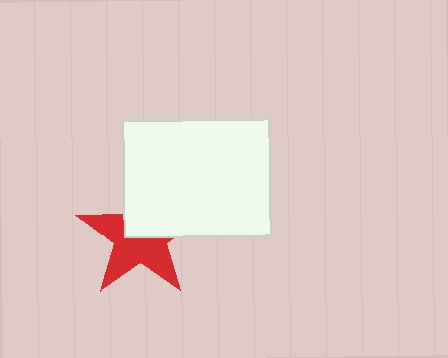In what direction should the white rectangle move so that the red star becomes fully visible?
The white rectangle should move toward the upper-right. That is the shortest direction to clear the overlap and leave the red star fully visible.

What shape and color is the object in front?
The object in front is a white rectangle.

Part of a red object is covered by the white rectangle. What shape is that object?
It is a star.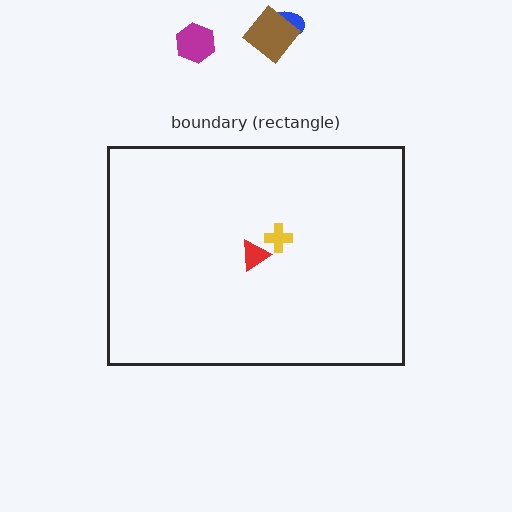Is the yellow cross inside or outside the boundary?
Inside.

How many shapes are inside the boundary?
2 inside, 3 outside.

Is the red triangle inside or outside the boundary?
Inside.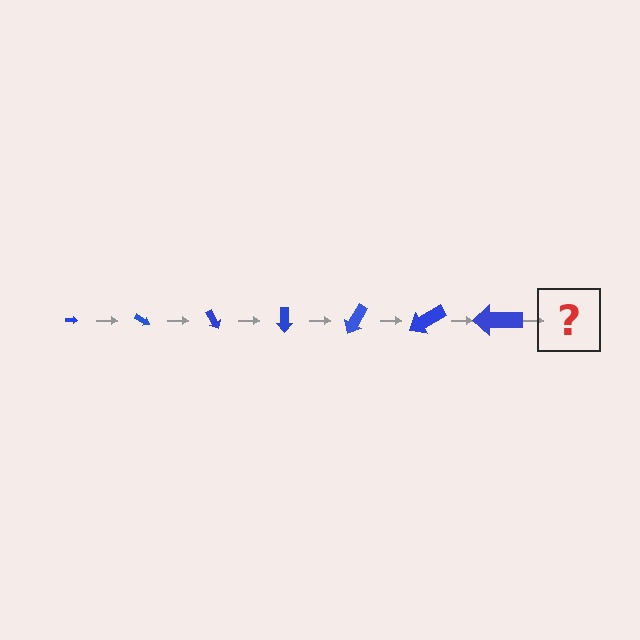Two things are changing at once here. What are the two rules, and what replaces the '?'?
The two rules are that the arrow grows larger each step and it rotates 30 degrees each step. The '?' should be an arrow, larger than the previous one and rotated 210 degrees from the start.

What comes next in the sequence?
The next element should be an arrow, larger than the previous one and rotated 210 degrees from the start.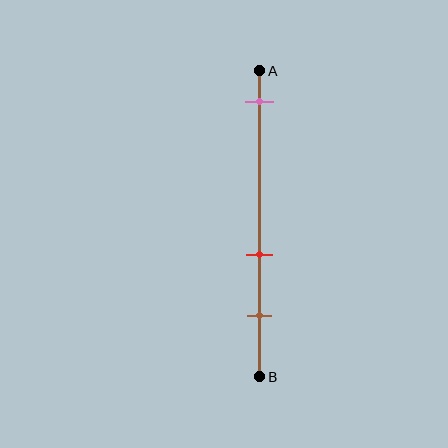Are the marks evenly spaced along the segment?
No, the marks are not evenly spaced.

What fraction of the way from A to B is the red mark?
The red mark is approximately 60% (0.6) of the way from A to B.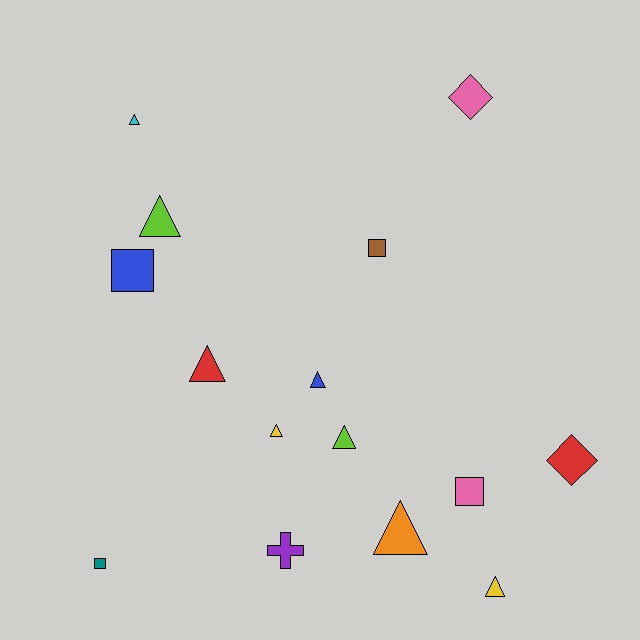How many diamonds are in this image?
There are 2 diamonds.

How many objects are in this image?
There are 15 objects.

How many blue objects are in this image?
There are 2 blue objects.